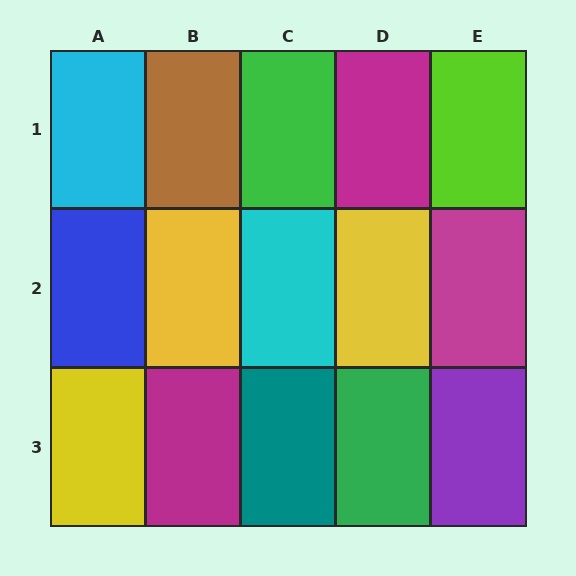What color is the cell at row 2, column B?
Yellow.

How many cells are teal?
1 cell is teal.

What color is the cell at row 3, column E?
Purple.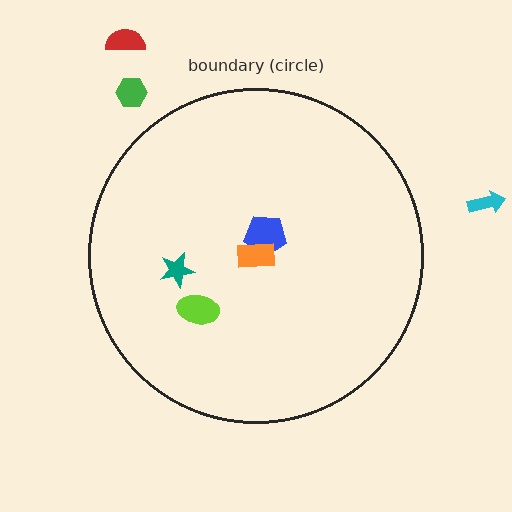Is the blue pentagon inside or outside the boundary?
Inside.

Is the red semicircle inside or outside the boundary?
Outside.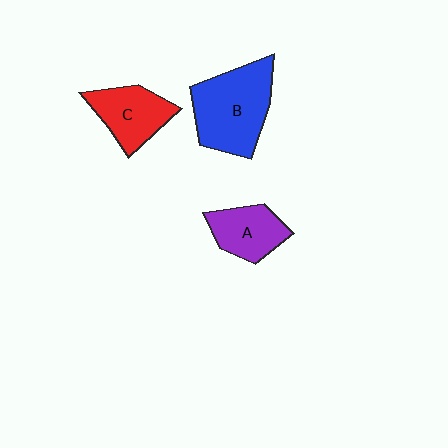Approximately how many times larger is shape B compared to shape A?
Approximately 1.7 times.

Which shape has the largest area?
Shape B (blue).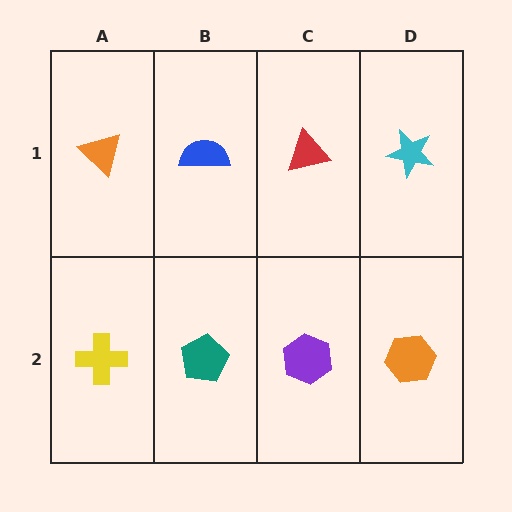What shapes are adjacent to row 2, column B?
A blue semicircle (row 1, column B), a yellow cross (row 2, column A), a purple hexagon (row 2, column C).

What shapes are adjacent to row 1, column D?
An orange hexagon (row 2, column D), a red triangle (row 1, column C).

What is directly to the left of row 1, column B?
An orange triangle.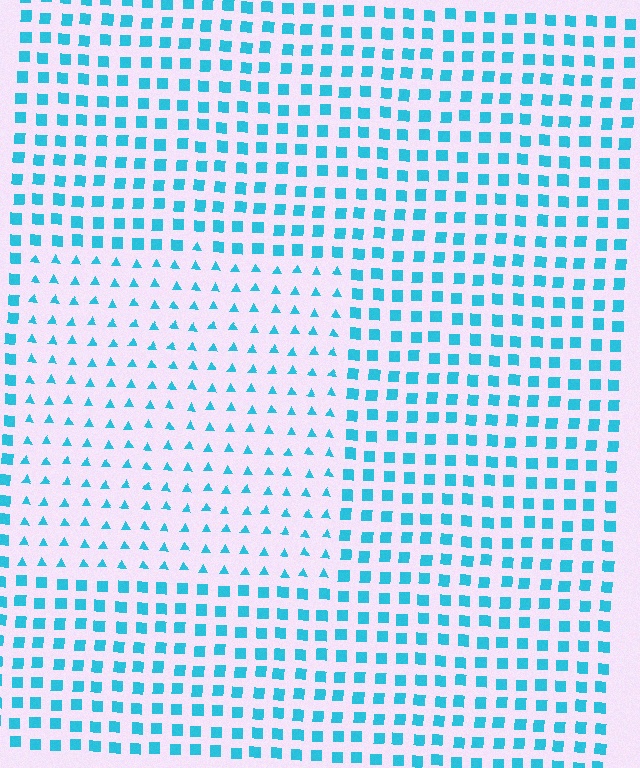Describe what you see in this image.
The image is filled with small cyan elements arranged in a uniform grid. A rectangle-shaped region contains triangles, while the surrounding area contains squares. The boundary is defined purely by the change in element shape.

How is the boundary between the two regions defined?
The boundary is defined by a change in element shape: triangles inside vs. squares outside. All elements share the same color and spacing.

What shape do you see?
I see a rectangle.